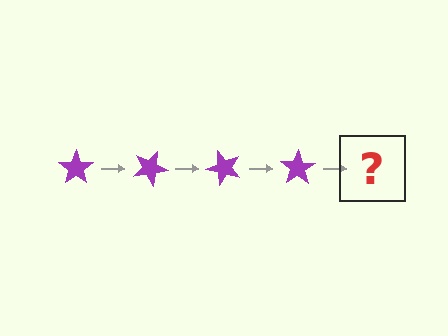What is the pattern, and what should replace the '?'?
The pattern is that the star rotates 25 degrees each step. The '?' should be a purple star rotated 100 degrees.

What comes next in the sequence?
The next element should be a purple star rotated 100 degrees.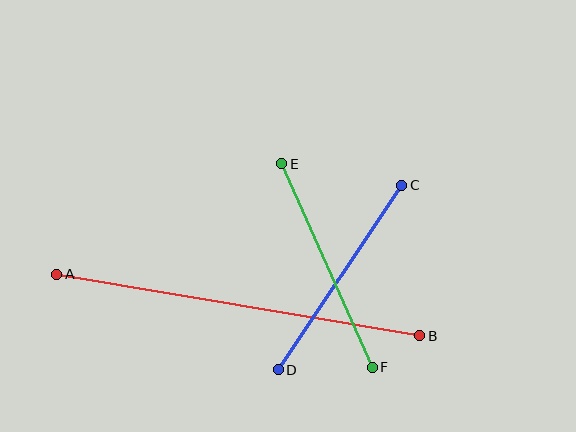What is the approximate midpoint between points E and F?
The midpoint is at approximately (327, 265) pixels.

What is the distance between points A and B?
The distance is approximately 368 pixels.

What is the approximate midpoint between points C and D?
The midpoint is at approximately (340, 277) pixels.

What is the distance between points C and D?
The distance is approximately 222 pixels.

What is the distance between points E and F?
The distance is approximately 223 pixels.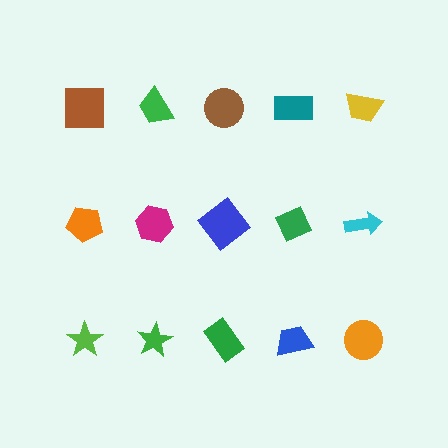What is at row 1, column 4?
A teal rectangle.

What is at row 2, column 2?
A magenta hexagon.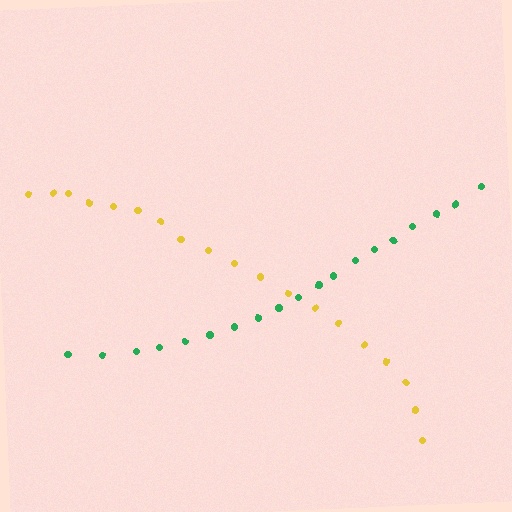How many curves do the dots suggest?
There are 2 distinct paths.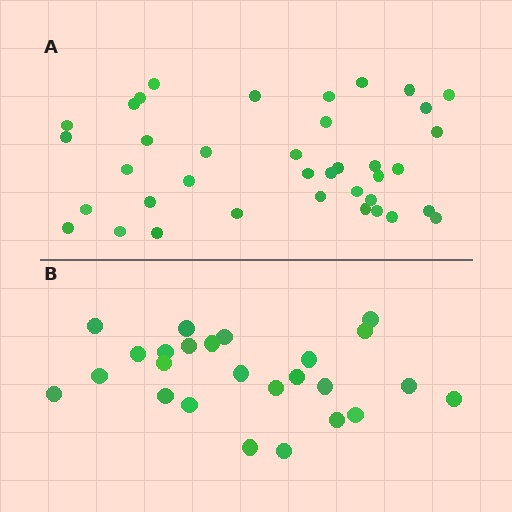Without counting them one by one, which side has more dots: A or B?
Region A (the top region) has more dots.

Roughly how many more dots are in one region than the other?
Region A has approximately 15 more dots than region B.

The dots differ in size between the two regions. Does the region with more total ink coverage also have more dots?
No. Region B has more total ink coverage because its dots are larger, but region A actually contains more individual dots. Total area can be misleading — the number of items is what matters here.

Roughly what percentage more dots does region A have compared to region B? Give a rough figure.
About 50% more.